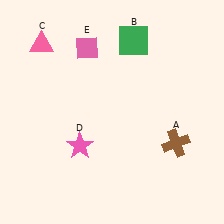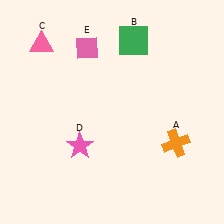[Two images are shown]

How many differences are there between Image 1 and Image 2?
There is 1 difference between the two images.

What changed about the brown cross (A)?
In Image 1, A is brown. In Image 2, it changed to orange.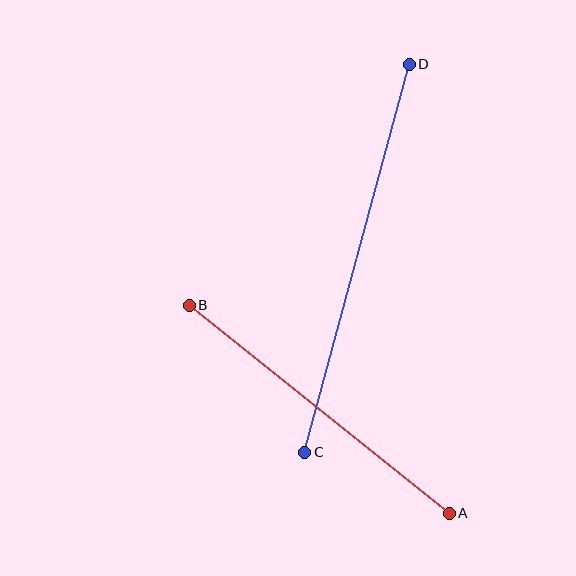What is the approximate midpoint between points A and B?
The midpoint is at approximately (319, 409) pixels.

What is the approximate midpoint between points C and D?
The midpoint is at approximately (357, 258) pixels.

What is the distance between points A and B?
The distance is approximately 333 pixels.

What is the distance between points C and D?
The distance is approximately 402 pixels.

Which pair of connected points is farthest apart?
Points C and D are farthest apart.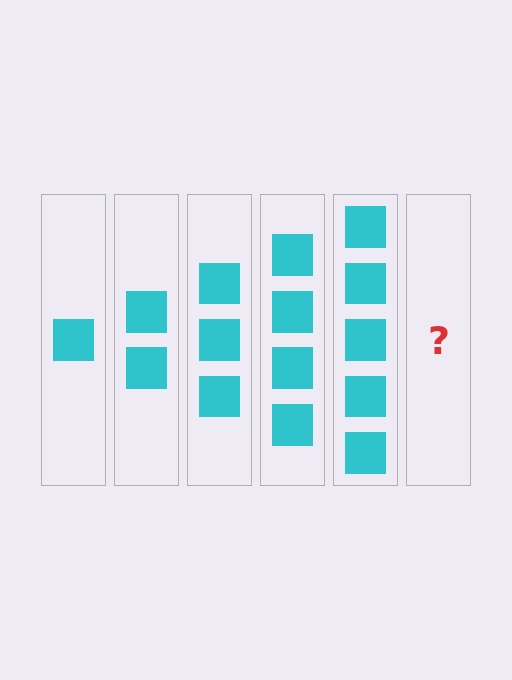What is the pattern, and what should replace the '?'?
The pattern is that each step adds one more square. The '?' should be 6 squares.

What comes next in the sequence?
The next element should be 6 squares.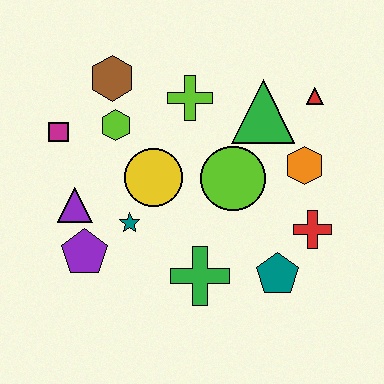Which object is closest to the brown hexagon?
The lime hexagon is closest to the brown hexagon.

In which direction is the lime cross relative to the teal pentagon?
The lime cross is above the teal pentagon.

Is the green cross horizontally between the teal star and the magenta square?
No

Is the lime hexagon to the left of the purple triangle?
No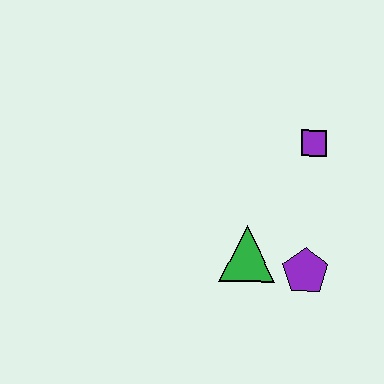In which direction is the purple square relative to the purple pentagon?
The purple square is above the purple pentagon.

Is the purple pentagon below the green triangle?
Yes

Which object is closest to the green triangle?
The purple pentagon is closest to the green triangle.